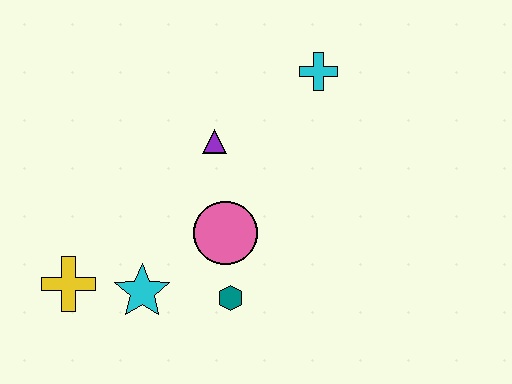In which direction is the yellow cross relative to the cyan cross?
The yellow cross is to the left of the cyan cross.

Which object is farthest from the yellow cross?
The cyan cross is farthest from the yellow cross.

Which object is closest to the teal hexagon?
The pink circle is closest to the teal hexagon.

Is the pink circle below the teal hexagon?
No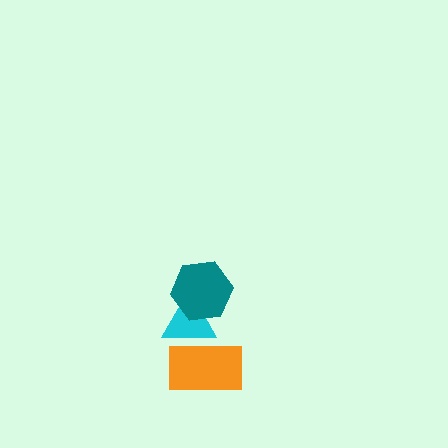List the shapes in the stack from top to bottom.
From top to bottom: the teal hexagon, the cyan triangle, the orange rectangle.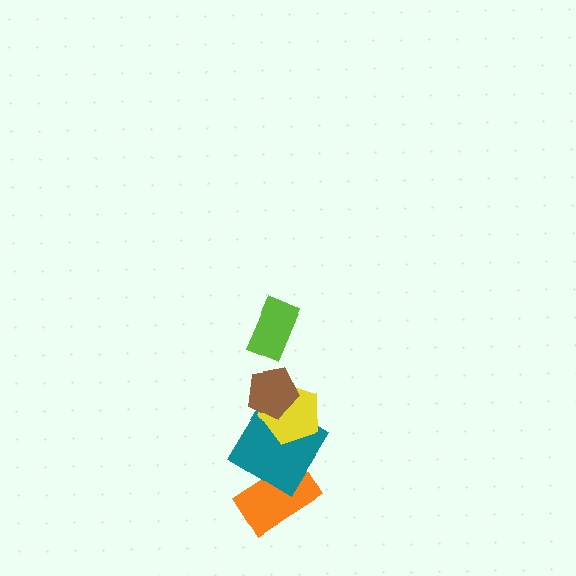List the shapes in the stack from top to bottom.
From top to bottom: the lime rectangle, the brown pentagon, the yellow pentagon, the teal diamond, the orange rectangle.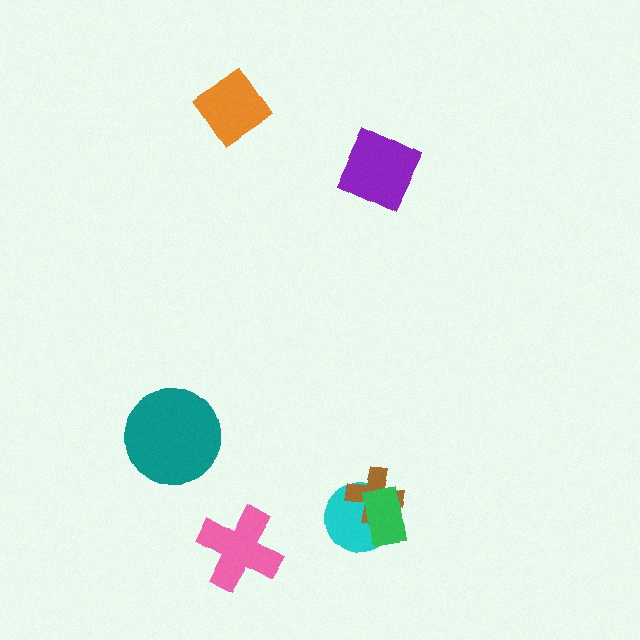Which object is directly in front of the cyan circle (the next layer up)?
The brown cross is directly in front of the cyan circle.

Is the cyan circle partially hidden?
Yes, it is partially covered by another shape.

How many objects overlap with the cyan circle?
2 objects overlap with the cyan circle.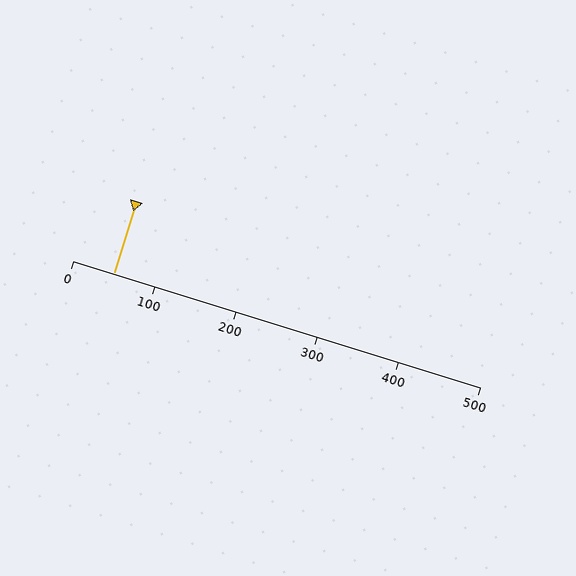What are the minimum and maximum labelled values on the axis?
The axis runs from 0 to 500.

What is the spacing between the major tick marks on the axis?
The major ticks are spaced 100 apart.